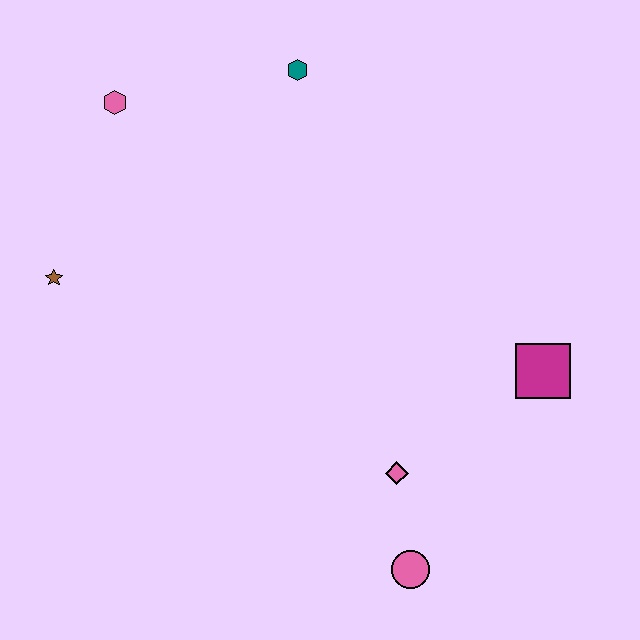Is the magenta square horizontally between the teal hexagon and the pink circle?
No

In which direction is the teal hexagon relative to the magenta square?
The teal hexagon is above the magenta square.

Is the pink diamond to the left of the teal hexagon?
No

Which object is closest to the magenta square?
The pink diamond is closest to the magenta square.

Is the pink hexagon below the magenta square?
No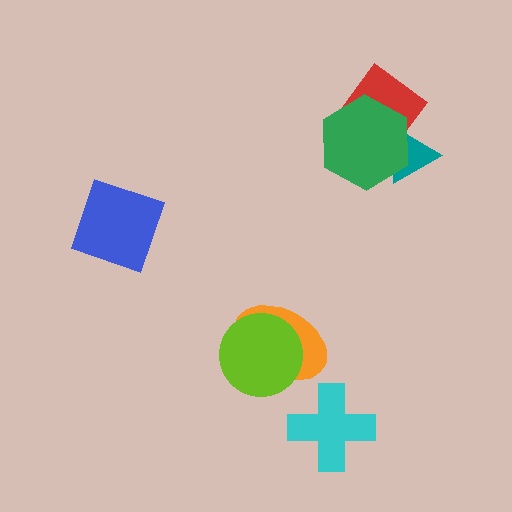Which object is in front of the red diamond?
The green hexagon is in front of the red diamond.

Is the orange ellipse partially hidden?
Yes, it is partially covered by another shape.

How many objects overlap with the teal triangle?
2 objects overlap with the teal triangle.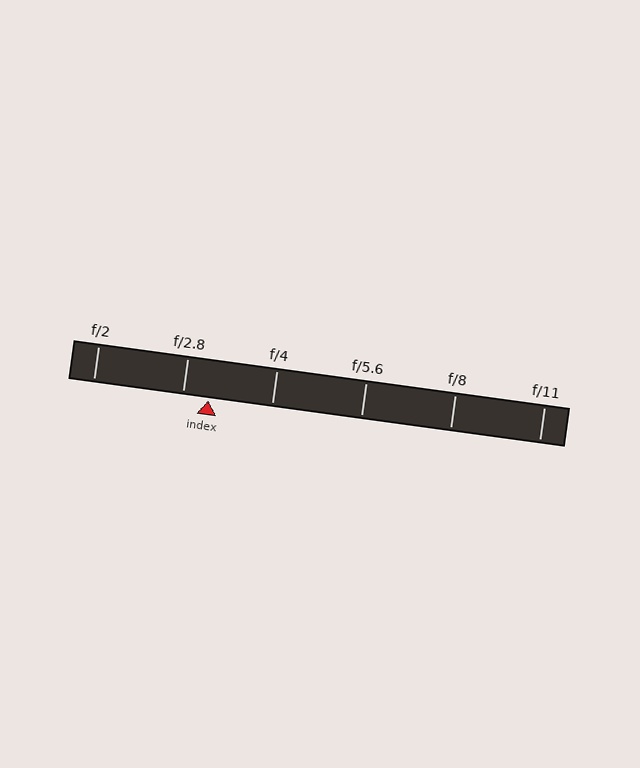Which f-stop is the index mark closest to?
The index mark is closest to f/2.8.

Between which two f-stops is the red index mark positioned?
The index mark is between f/2.8 and f/4.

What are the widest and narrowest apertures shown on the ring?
The widest aperture shown is f/2 and the narrowest is f/11.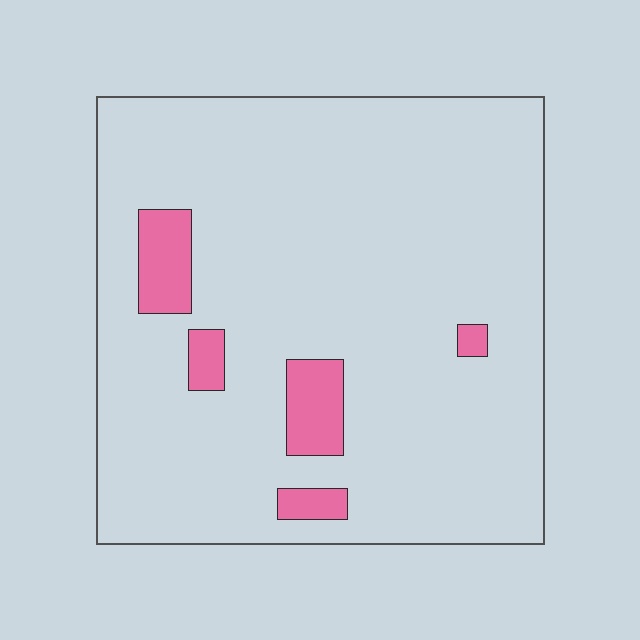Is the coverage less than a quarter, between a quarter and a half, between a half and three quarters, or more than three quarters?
Less than a quarter.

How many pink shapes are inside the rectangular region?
5.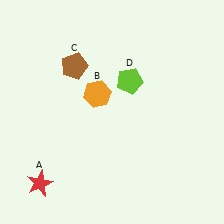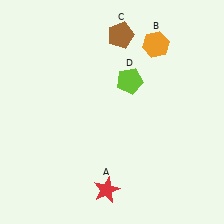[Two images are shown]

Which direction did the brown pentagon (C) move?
The brown pentagon (C) moved right.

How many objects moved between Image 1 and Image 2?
3 objects moved between the two images.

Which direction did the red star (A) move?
The red star (A) moved right.